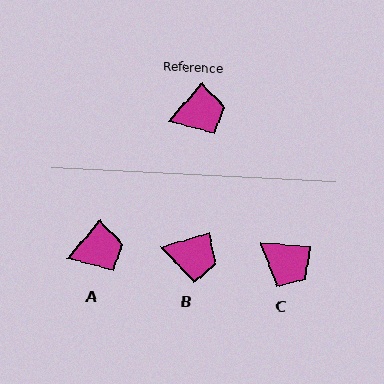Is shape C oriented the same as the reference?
No, it is off by about 54 degrees.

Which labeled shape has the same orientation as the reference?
A.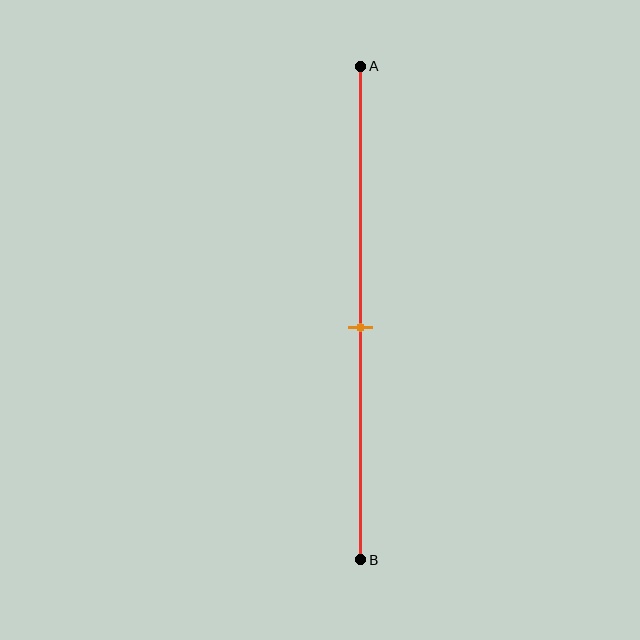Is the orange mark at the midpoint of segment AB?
Yes, the mark is approximately at the midpoint.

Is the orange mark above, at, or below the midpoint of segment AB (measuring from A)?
The orange mark is approximately at the midpoint of segment AB.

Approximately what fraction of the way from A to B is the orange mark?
The orange mark is approximately 55% of the way from A to B.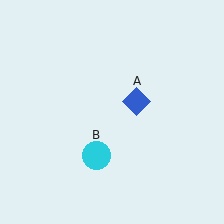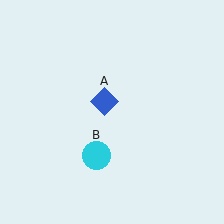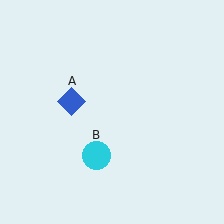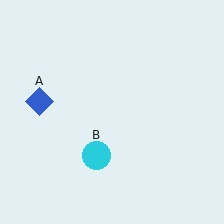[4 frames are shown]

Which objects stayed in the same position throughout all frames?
Cyan circle (object B) remained stationary.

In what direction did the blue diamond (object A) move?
The blue diamond (object A) moved left.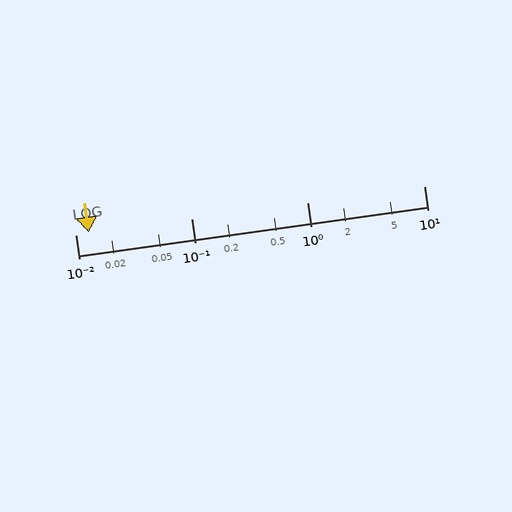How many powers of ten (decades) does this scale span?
The scale spans 3 decades, from 0.01 to 10.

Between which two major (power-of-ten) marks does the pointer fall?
The pointer is between 0.01 and 0.1.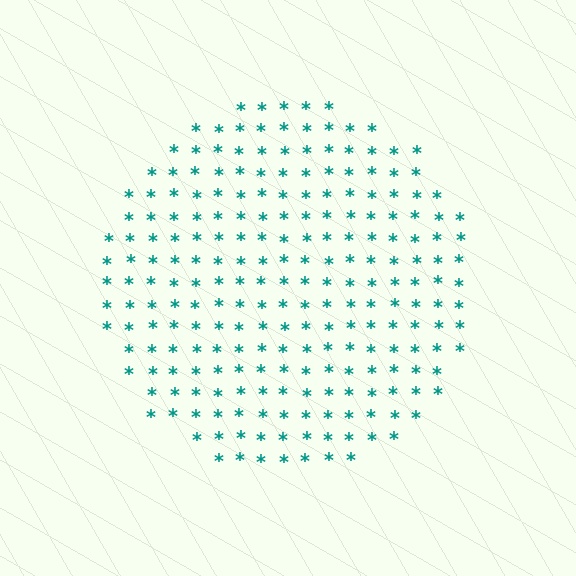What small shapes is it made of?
It is made of small asterisks.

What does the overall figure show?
The overall figure shows a circle.